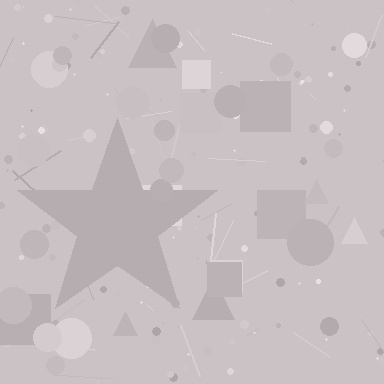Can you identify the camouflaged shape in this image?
The camouflaged shape is a star.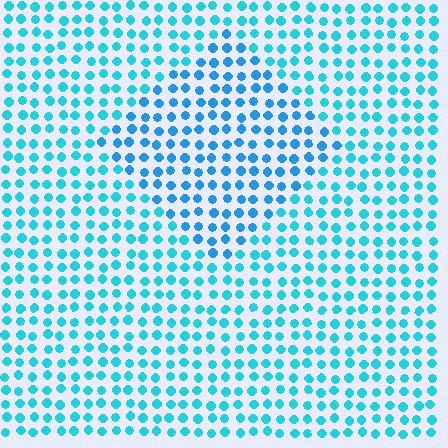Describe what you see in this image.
The image is filled with small cyan elements in a uniform arrangement. A diamond-shaped region is visible where the elements are tinted to a slightly different hue, forming a subtle color boundary.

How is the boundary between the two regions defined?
The boundary is defined purely by a slight shift in hue (about 19 degrees). Spacing, size, and orientation are identical on both sides.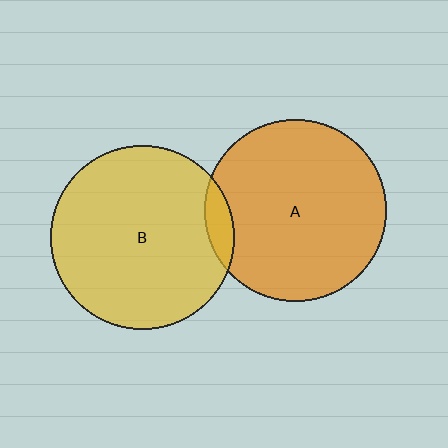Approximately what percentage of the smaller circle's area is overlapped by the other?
Approximately 5%.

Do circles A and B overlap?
Yes.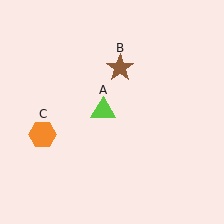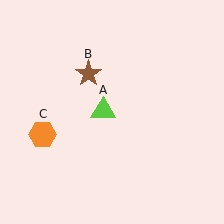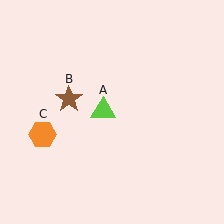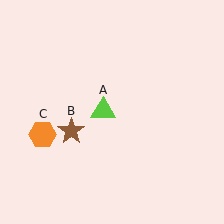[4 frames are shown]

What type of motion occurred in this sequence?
The brown star (object B) rotated counterclockwise around the center of the scene.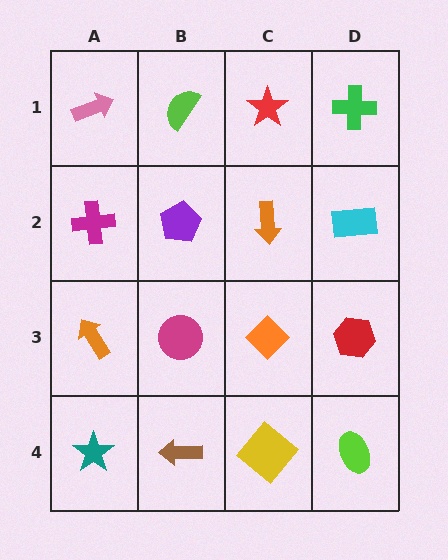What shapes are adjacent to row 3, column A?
A magenta cross (row 2, column A), a teal star (row 4, column A), a magenta circle (row 3, column B).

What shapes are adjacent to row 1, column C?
An orange arrow (row 2, column C), a lime semicircle (row 1, column B), a green cross (row 1, column D).